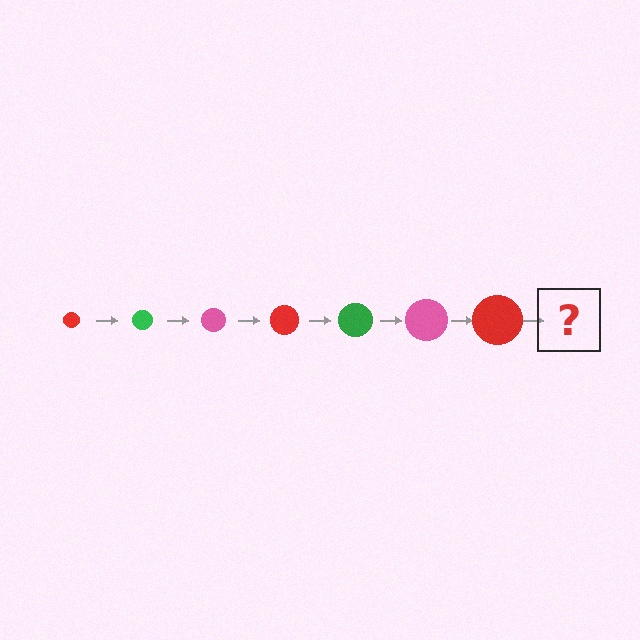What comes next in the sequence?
The next element should be a green circle, larger than the previous one.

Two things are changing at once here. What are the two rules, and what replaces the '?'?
The two rules are that the circle grows larger each step and the color cycles through red, green, and pink. The '?' should be a green circle, larger than the previous one.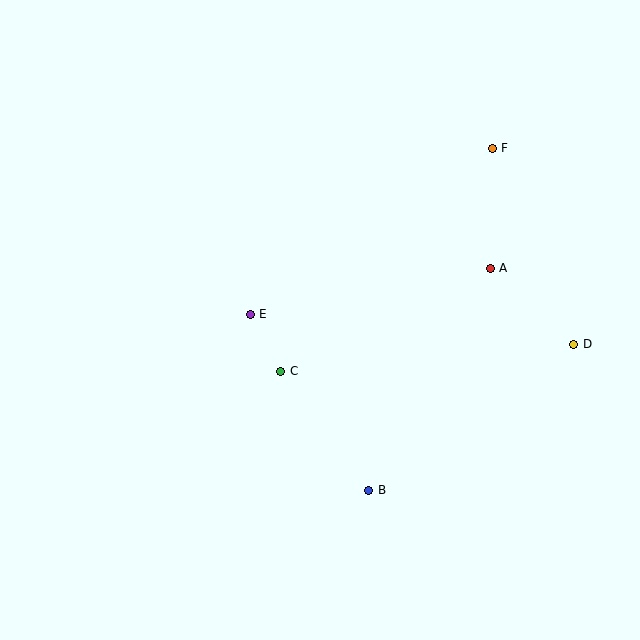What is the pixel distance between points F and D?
The distance between F and D is 213 pixels.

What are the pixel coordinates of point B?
Point B is at (369, 490).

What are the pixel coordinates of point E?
Point E is at (250, 314).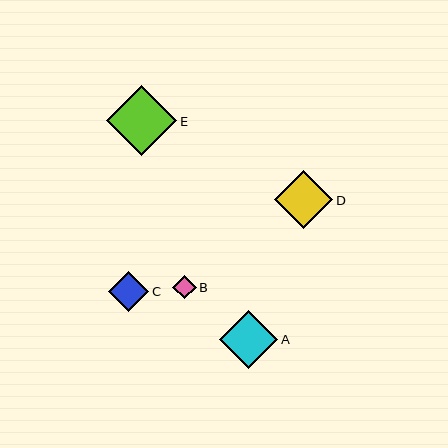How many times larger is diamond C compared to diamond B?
Diamond C is approximately 1.7 times the size of diamond B.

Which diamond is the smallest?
Diamond B is the smallest with a size of approximately 23 pixels.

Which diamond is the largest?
Diamond E is the largest with a size of approximately 70 pixels.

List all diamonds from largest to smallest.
From largest to smallest: E, A, D, C, B.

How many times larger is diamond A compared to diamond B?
Diamond A is approximately 2.5 times the size of diamond B.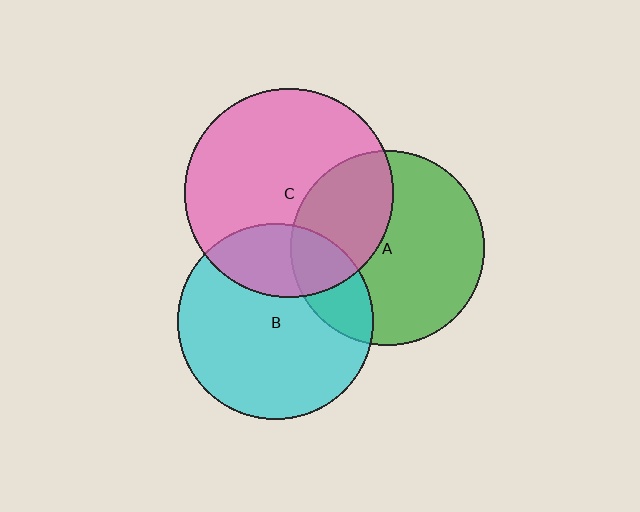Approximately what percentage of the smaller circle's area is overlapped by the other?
Approximately 35%.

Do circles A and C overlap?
Yes.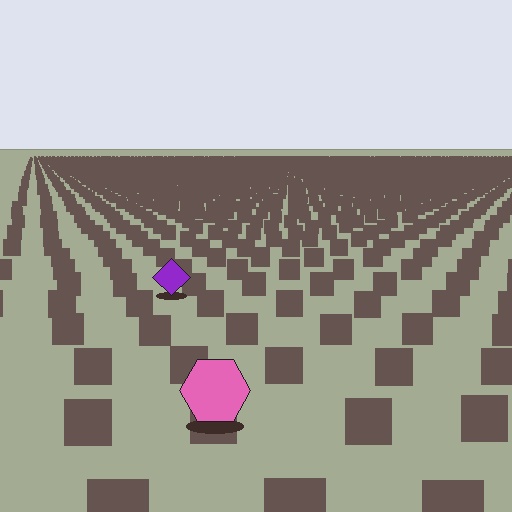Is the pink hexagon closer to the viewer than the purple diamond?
Yes. The pink hexagon is closer — you can tell from the texture gradient: the ground texture is coarser near it.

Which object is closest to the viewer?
The pink hexagon is closest. The texture marks near it are larger and more spread out.